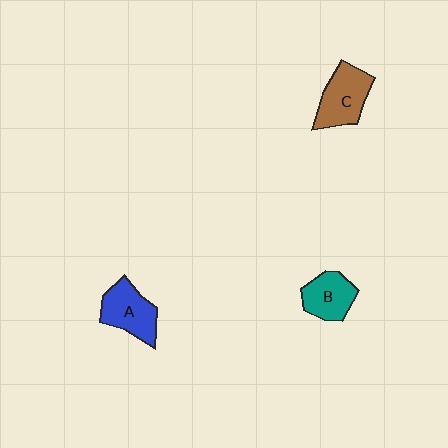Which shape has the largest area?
Shape C (brown).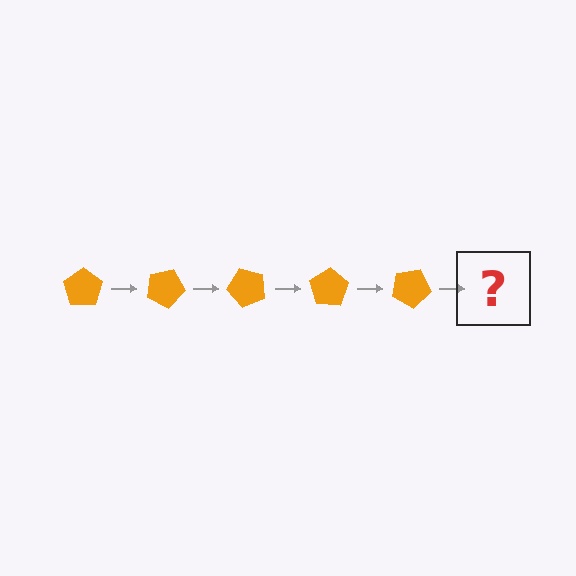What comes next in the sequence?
The next element should be an orange pentagon rotated 125 degrees.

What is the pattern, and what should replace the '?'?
The pattern is that the pentagon rotates 25 degrees each step. The '?' should be an orange pentagon rotated 125 degrees.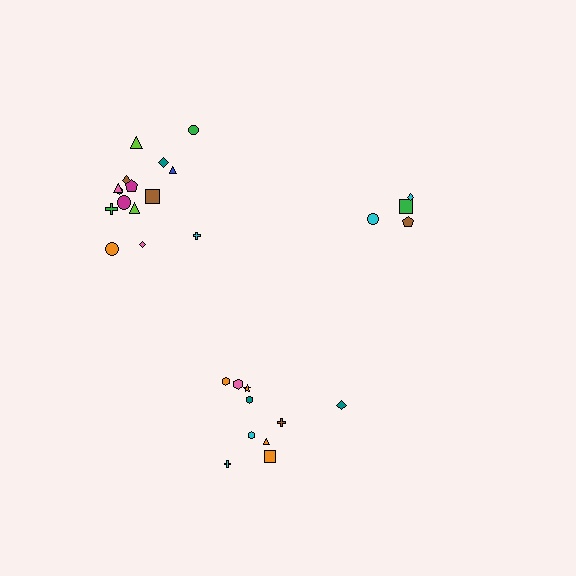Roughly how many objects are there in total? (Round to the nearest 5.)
Roughly 30 objects in total.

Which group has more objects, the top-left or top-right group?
The top-left group.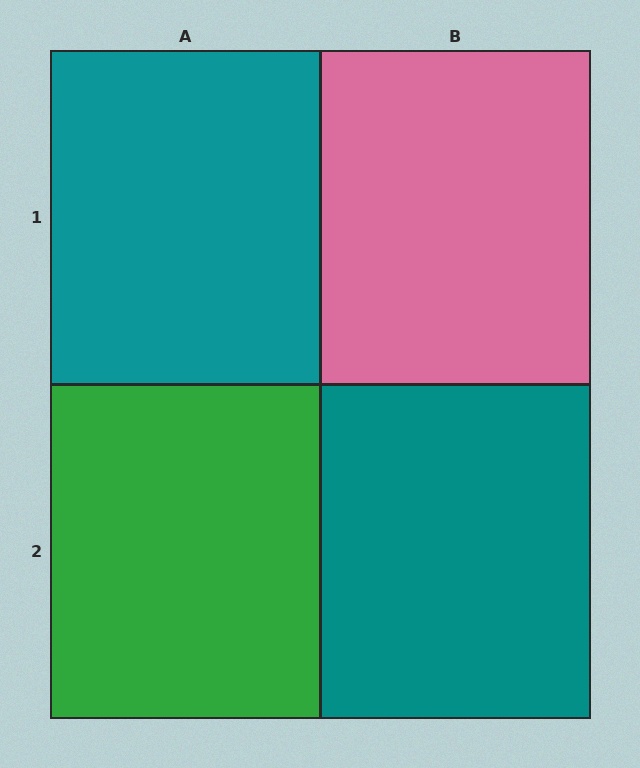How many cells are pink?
1 cell is pink.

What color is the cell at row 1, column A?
Teal.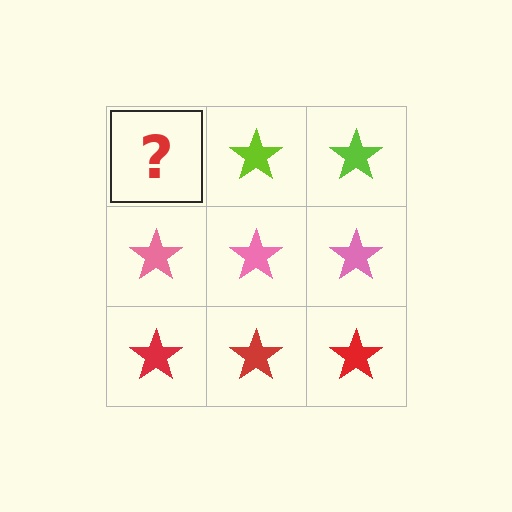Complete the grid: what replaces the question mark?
The question mark should be replaced with a lime star.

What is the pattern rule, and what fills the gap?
The rule is that each row has a consistent color. The gap should be filled with a lime star.